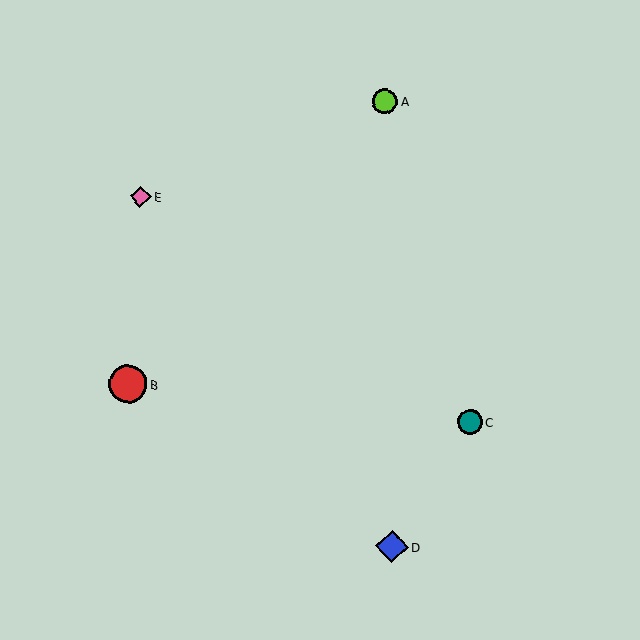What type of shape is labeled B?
Shape B is a red circle.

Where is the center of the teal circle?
The center of the teal circle is at (470, 422).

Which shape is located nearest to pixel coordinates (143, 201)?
The pink diamond (labeled E) at (141, 197) is nearest to that location.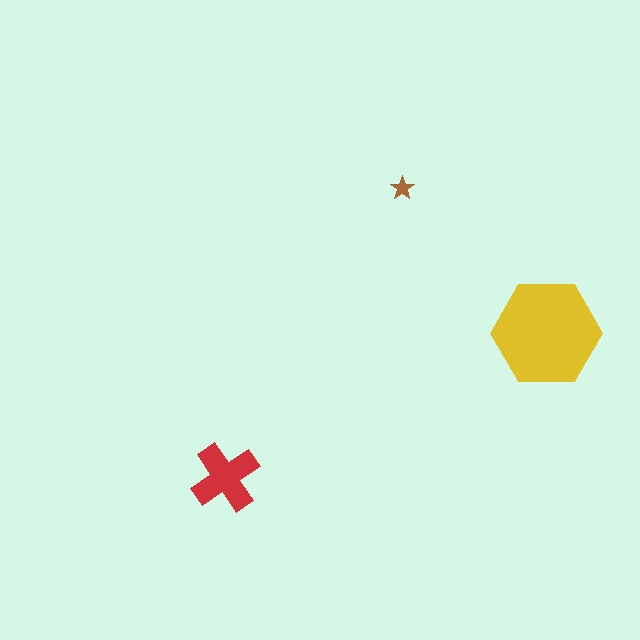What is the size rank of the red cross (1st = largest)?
2nd.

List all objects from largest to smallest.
The yellow hexagon, the red cross, the brown star.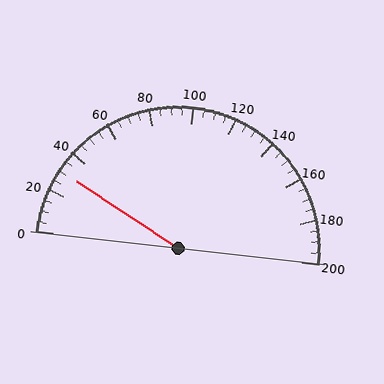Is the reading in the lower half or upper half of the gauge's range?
The reading is in the lower half of the range (0 to 200).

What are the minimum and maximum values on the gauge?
The gauge ranges from 0 to 200.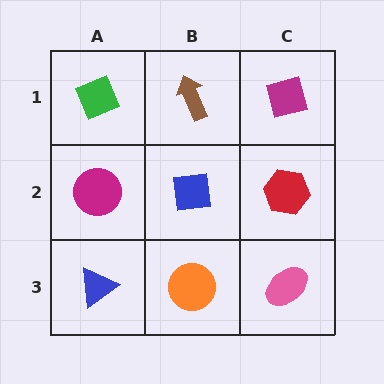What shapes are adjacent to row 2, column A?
A green diamond (row 1, column A), a blue triangle (row 3, column A), a blue square (row 2, column B).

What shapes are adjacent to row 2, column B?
A brown arrow (row 1, column B), an orange circle (row 3, column B), a magenta circle (row 2, column A), a red hexagon (row 2, column C).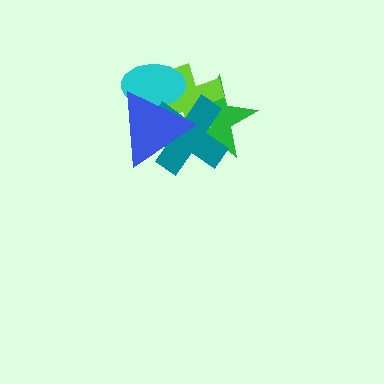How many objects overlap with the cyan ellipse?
3 objects overlap with the cyan ellipse.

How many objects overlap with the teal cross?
4 objects overlap with the teal cross.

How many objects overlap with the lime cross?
4 objects overlap with the lime cross.